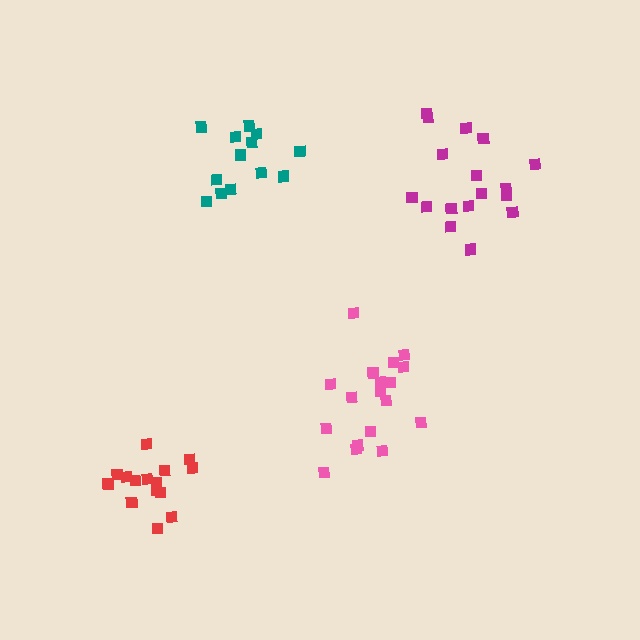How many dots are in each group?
Group 1: 18 dots, Group 2: 17 dots, Group 3: 13 dots, Group 4: 16 dots (64 total).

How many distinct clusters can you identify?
There are 4 distinct clusters.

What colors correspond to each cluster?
The clusters are colored: pink, magenta, teal, red.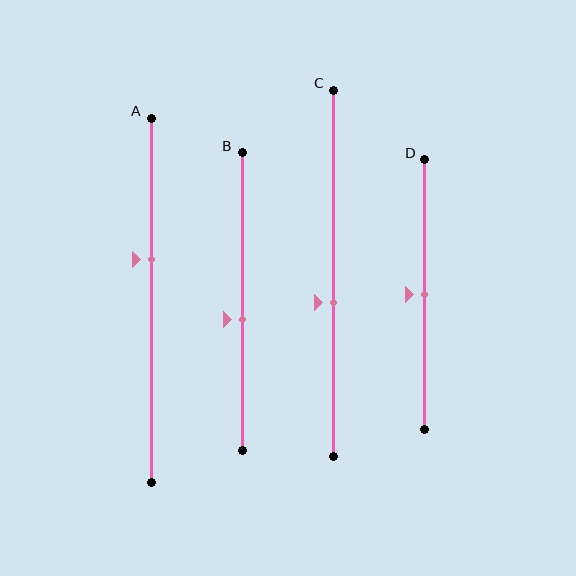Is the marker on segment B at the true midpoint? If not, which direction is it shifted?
No, the marker on segment B is shifted downward by about 6% of the segment length.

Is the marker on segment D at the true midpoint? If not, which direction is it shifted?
Yes, the marker on segment D is at the true midpoint.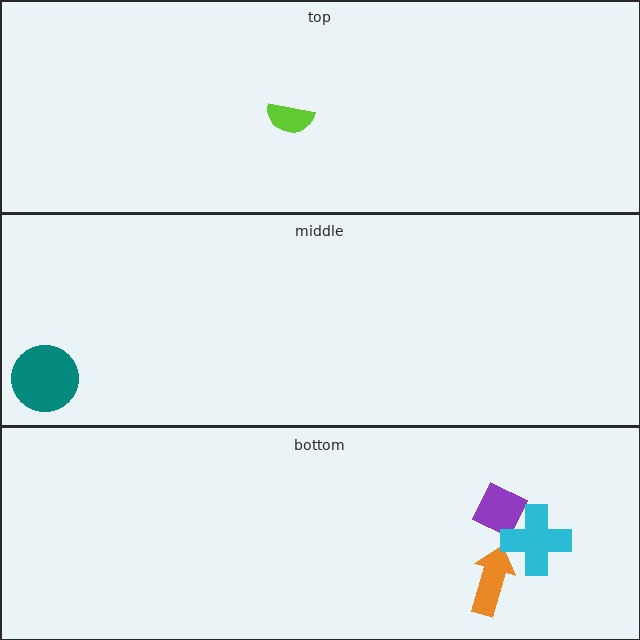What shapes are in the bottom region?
The purple diamond, the orange arrow, the cyan cross.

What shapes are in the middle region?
The teal circle.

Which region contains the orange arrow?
The bottom region.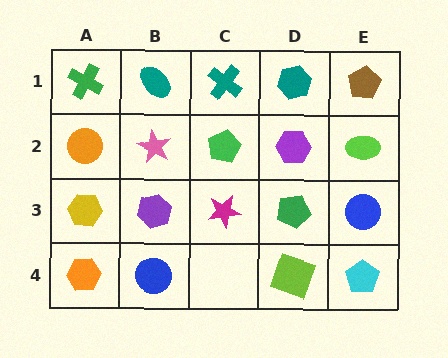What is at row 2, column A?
An orange circle.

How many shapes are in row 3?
5 shapes.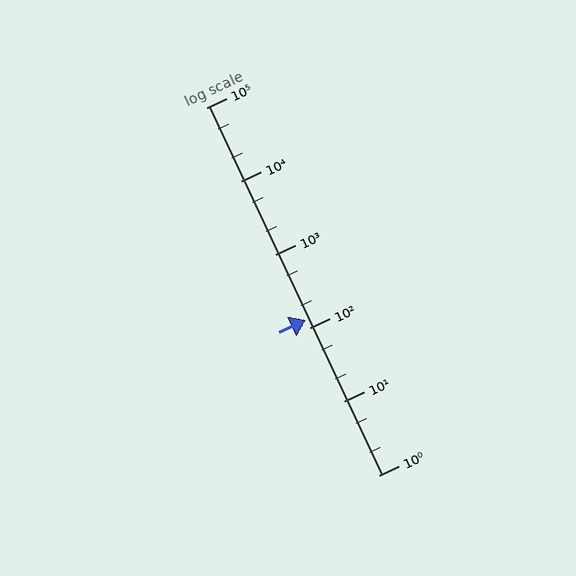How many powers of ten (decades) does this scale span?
The scale spans 5 decades, from 1 to 100000.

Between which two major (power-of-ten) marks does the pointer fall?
The pointer is between 100 and 1000.